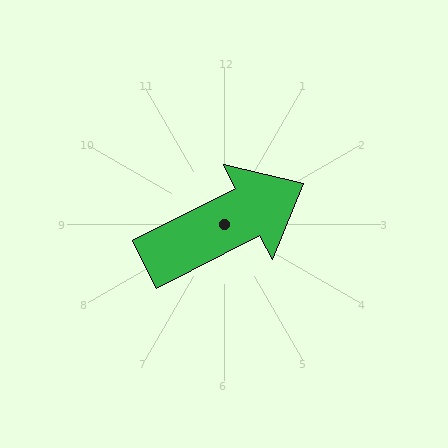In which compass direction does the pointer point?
Northeast.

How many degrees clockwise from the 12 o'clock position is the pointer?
Approximately 63 degrees.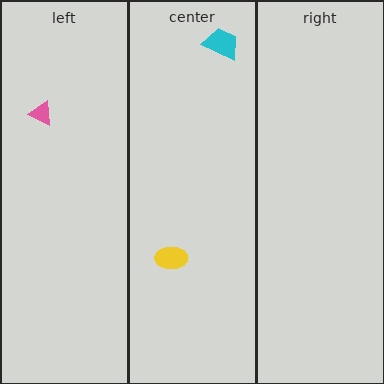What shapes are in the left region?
The pink triangle.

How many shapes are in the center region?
2.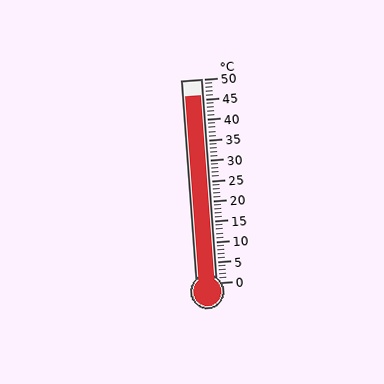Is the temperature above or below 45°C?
The temperature is above 45°C.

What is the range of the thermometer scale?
The thermometer scale ranges from 0°C to 50°C.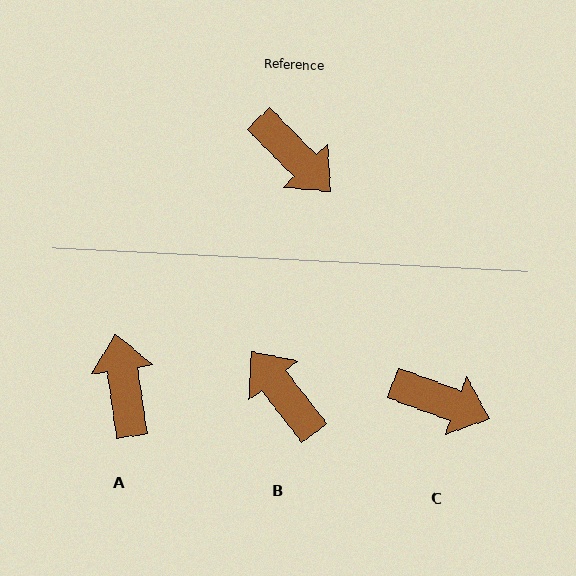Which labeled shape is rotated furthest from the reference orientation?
B, about 173 degrees away.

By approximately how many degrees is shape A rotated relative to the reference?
Approximately 144 degrees counter-clockwise.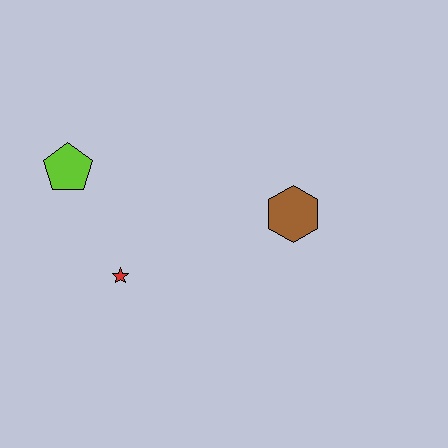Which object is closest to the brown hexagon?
The red star is closest to the brown hexagon.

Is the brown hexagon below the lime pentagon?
Yes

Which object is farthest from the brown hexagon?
The lime pentagon is farthest from the brown hexagon.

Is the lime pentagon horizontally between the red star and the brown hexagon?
No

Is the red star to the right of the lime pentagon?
Yes